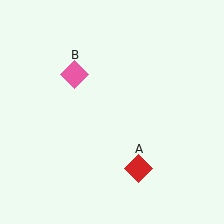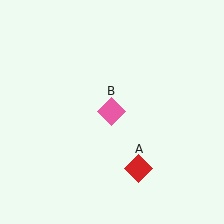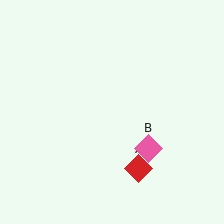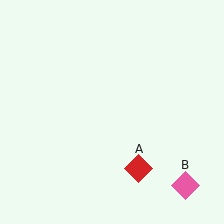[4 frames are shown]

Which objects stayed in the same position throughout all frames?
Red diamond (object A) remained stationary.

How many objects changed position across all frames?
1 object changed position: pink diamond (object B).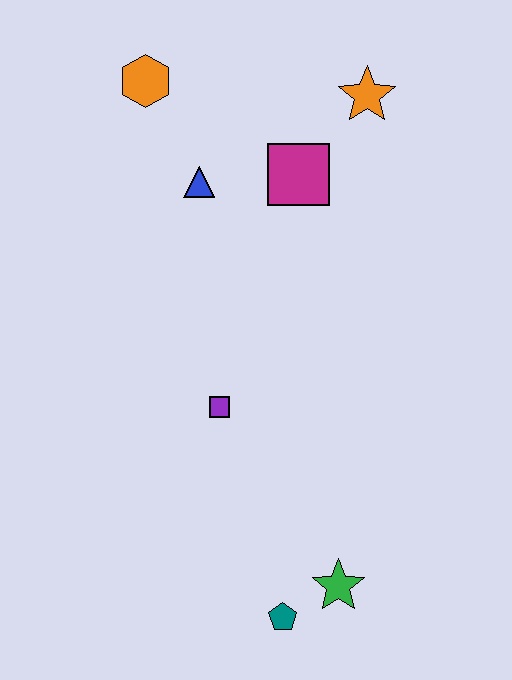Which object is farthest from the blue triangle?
The teal pentagon is farthest from the blue triangle.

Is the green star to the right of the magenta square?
Yes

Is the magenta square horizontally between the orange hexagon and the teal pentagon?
No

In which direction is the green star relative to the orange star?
The green star is below the orange star.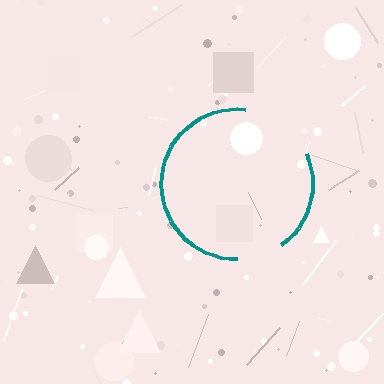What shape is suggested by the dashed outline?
The dashed outline suggests a circle.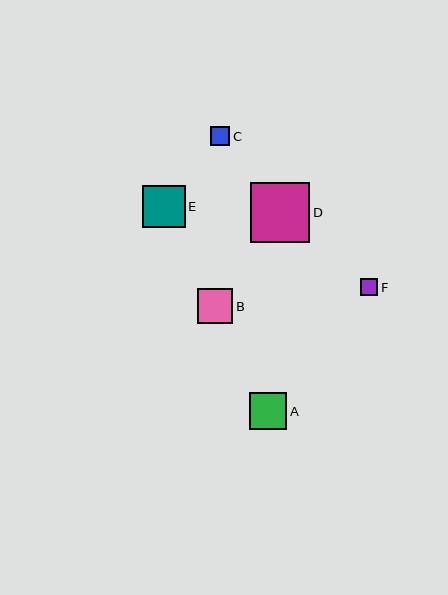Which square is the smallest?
Square F is the smallest with a size of approximately 17 pixels.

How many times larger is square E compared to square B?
Square E is approximately 1.2 times the size of square B.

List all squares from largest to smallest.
From largest to smallest: D, E, A, B, C, F.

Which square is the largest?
Square D is the largest with a size of approximately 59 pixels.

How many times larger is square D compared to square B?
Square D is approximately 1.7 times the size of square B.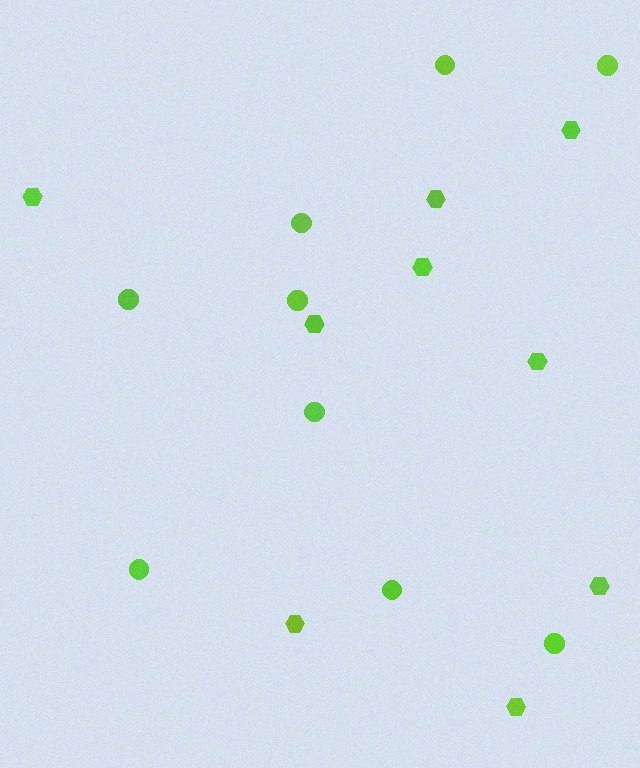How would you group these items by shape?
There are 2 groups: one group of circles (9) and one group of hexagons (9).